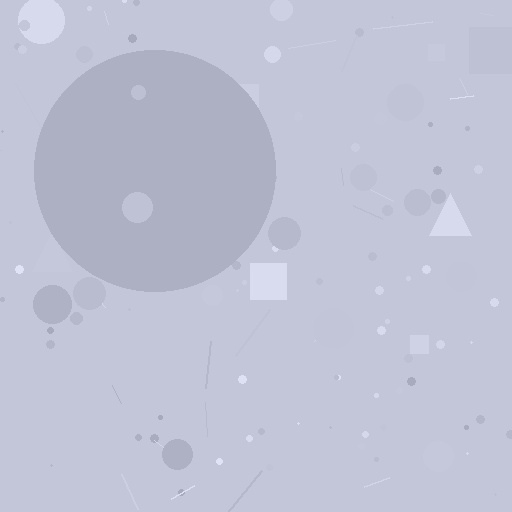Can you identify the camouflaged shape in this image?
The camouflaged shape is a circle.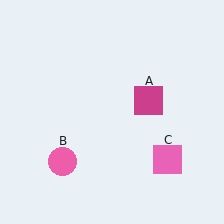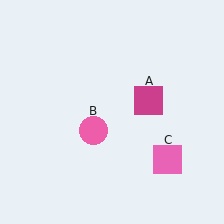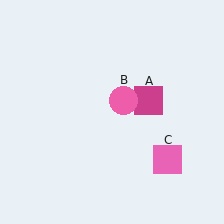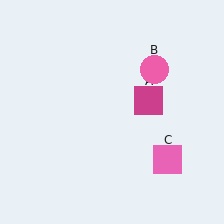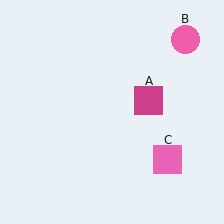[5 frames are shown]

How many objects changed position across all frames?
1 object changed position: pink circle (object B).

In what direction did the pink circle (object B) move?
The pink circle (object B) moved up and to the right.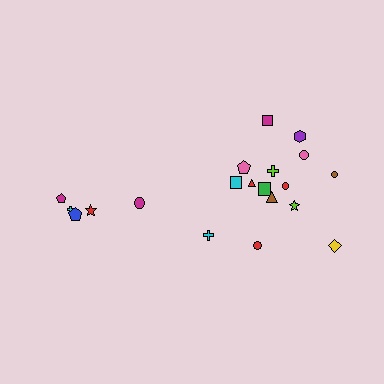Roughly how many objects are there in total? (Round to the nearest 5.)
Roughly 20 objects in total.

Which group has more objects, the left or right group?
The right group.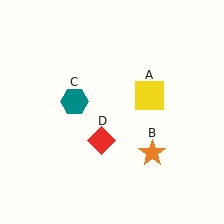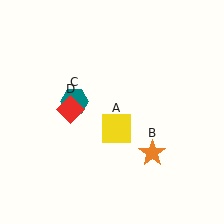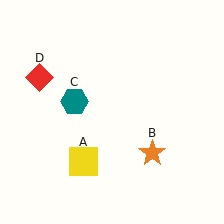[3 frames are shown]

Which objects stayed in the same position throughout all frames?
Orange star (object B) and teal hexagon (object C) remained stationary.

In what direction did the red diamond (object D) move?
The red diamond (object D) moved up and to the left.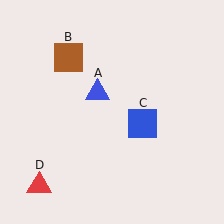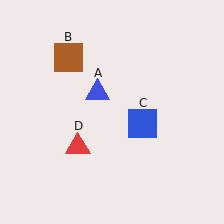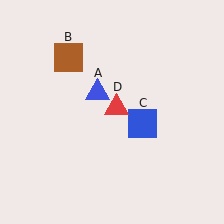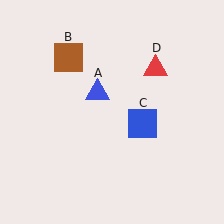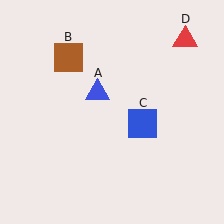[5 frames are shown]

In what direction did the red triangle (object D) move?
The red triangle (object D) moved up and to the right.